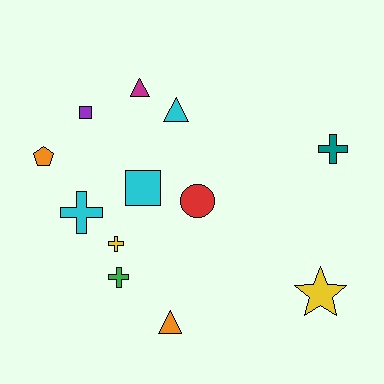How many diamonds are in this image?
There are no diamonds.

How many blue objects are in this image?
There are no blue objects.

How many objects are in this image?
There are 12 objects.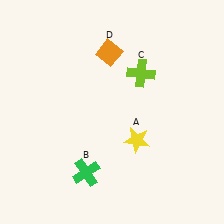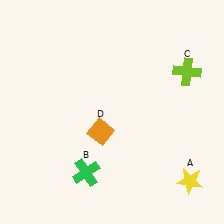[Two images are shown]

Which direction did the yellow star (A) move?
The yellow star (A) moved right.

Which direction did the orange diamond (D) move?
The orange diamond (D) moved down.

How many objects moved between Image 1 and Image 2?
3 objects moved between the two images.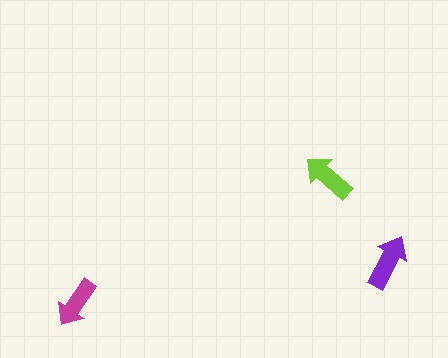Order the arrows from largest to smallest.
the purple one, the lime one, the magenta one.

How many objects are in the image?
There are 3 objects in the image.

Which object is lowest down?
The magenta arrow is bottommost.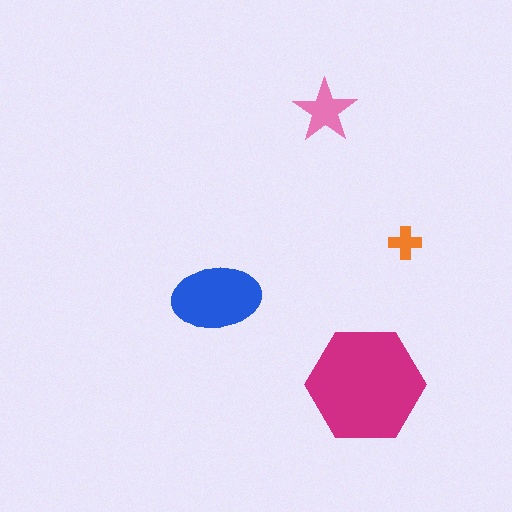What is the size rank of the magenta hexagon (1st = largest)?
1st.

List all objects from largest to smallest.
The magenta hexagon, the blue ellipse, the pink star, the orange cross.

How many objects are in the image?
There are 4 objects in the image.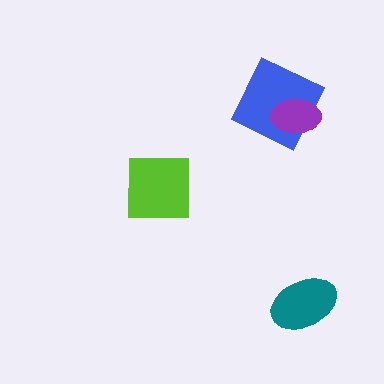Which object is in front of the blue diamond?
The purple ellipse is in front of the blue diamond.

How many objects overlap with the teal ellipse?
0 objects overlap with the teal ellipse.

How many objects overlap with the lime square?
0 objects overlap with the lime square.